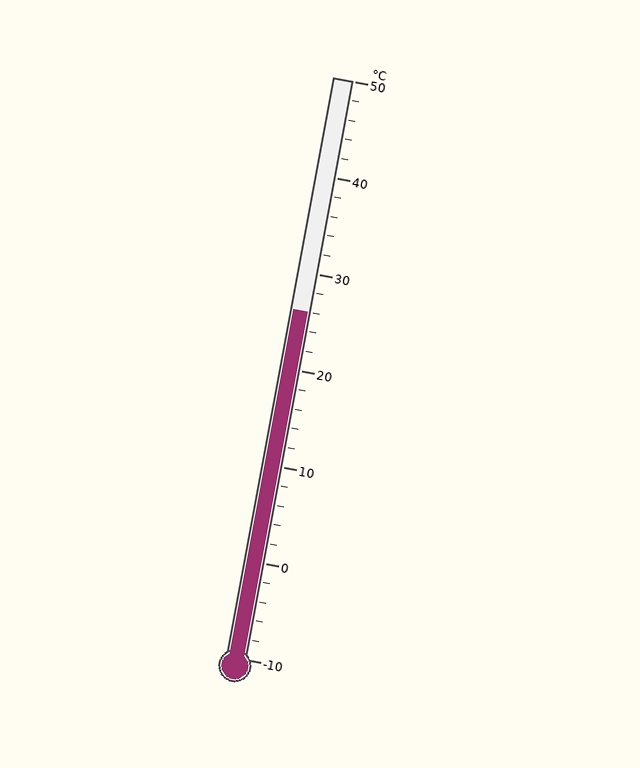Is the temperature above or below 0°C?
The temperature is above 0°C.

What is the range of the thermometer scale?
The thermometer scale ranges from -10°C to 50°C.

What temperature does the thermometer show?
The thermometer shows approximately 26°C.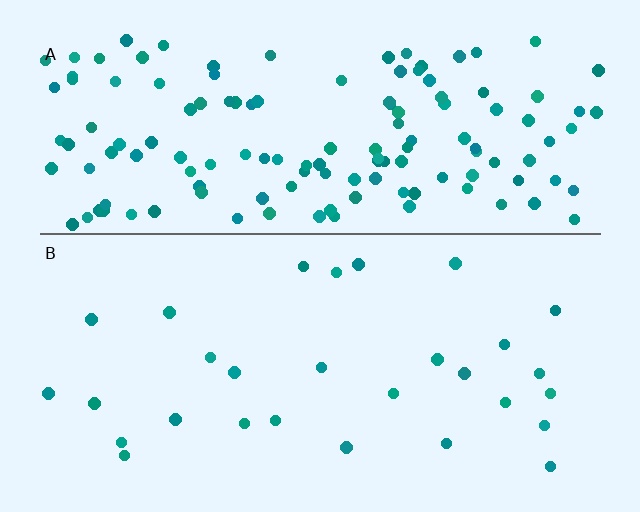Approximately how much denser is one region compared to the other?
Approximately 4.8× — region A over region B.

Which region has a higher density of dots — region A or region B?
A (the top).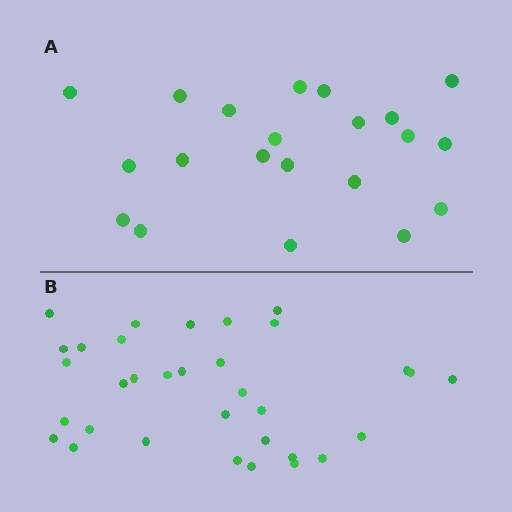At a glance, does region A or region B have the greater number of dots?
Region B (the bottom region) has more dots.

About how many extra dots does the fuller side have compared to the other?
Region B has roughly 12 or so more dots than region A.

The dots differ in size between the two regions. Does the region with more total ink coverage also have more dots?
No. Region A has more total ink coverage because its dots are larger, but region B actually contains more individual dots. Total area can be misleading — the number of items is what matters here.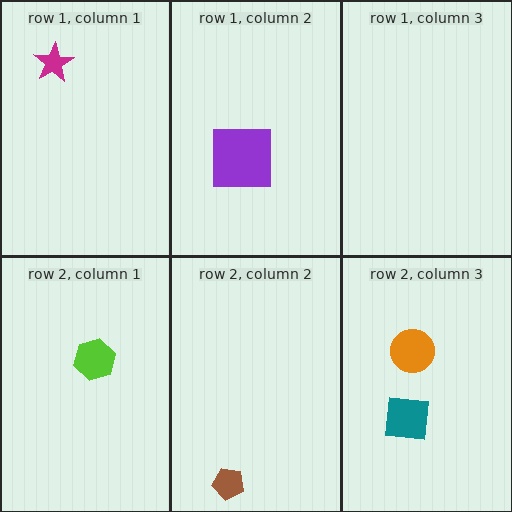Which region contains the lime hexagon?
The row 2, column 1 region.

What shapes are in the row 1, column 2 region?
The purple square.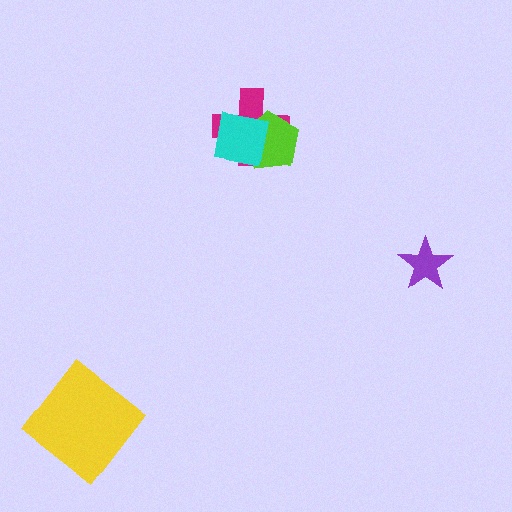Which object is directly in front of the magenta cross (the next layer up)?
The lime pentagon is directly in front of the magenta cross.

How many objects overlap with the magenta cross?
2 objects overlap with the magenta cross.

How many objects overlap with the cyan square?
2 objects overlap with the cyan square.